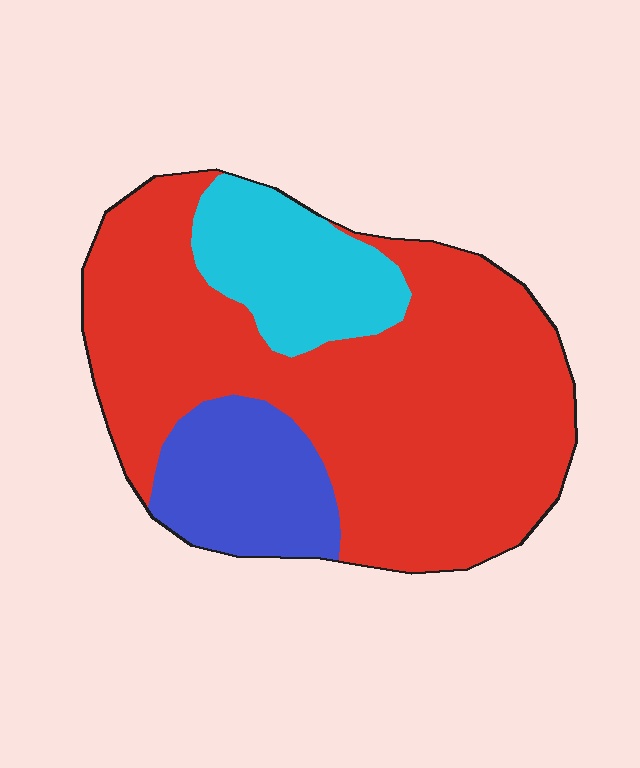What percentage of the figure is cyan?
Cyan takes up about one sixth (1/6) of the figure.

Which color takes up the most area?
Red, at roughly 70%.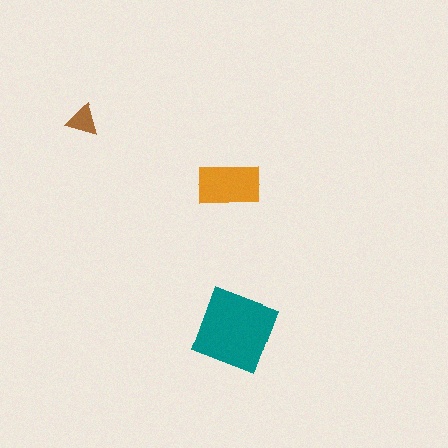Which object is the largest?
The teal square.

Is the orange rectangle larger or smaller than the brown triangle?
Larger.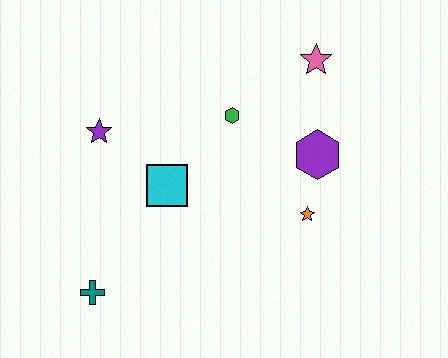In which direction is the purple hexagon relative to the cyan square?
The purple hexagon is to the right of the cyan square.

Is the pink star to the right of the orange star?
Yes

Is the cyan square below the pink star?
Yes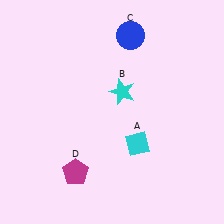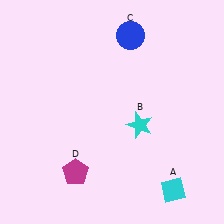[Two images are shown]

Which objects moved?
The objects that moved are: the cyan diamond (A), the cyan star (B).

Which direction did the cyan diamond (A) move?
The cyan diamond (A) moved down.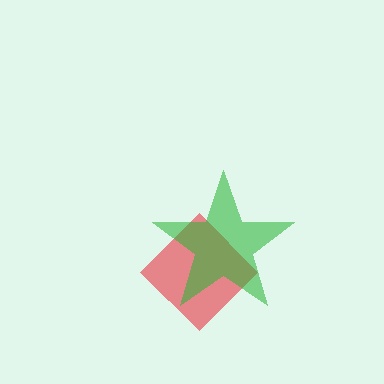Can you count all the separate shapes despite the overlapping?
Yes, there are 2 separate shapes.